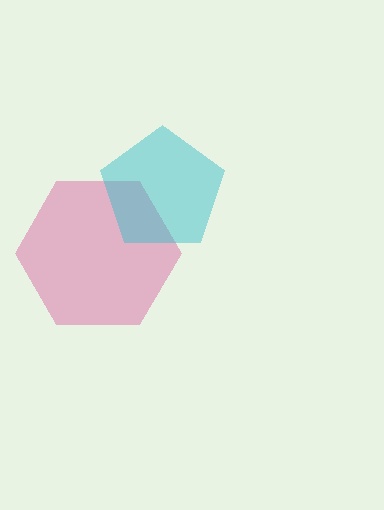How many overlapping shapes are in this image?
There are 2 overlapping shapes in the image.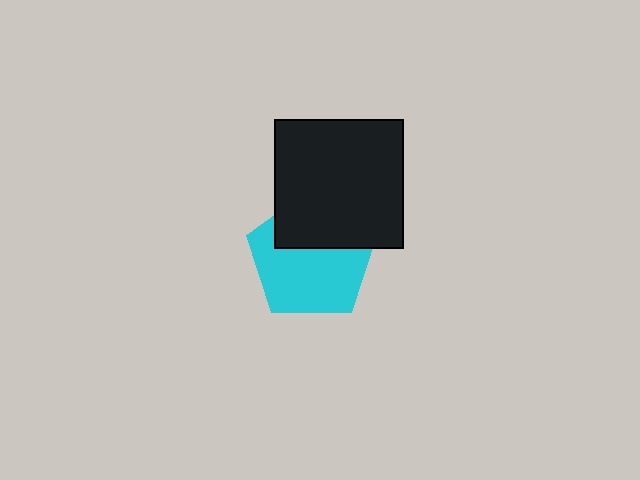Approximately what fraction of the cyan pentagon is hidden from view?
Roughly 37% of the cyan pentagon is hidden behind the black square.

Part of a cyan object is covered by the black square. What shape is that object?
It is a pentagon.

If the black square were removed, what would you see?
You would see the complete cyan pentagon.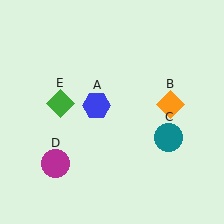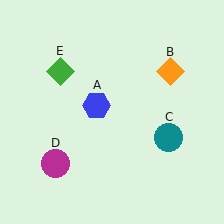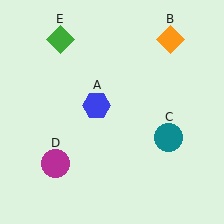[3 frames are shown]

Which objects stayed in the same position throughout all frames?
Blue hexagon (object A) and teal circle (object C) and magenta circle (object D) remained stationary.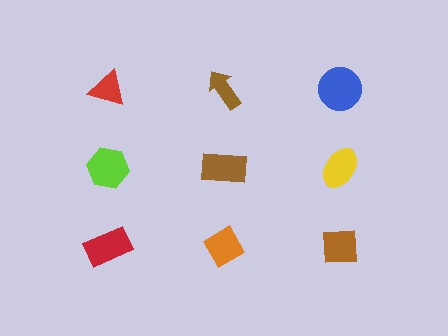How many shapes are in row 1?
3 shapes.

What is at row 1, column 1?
A red triangle.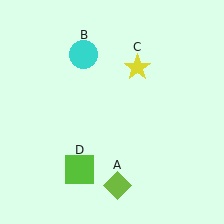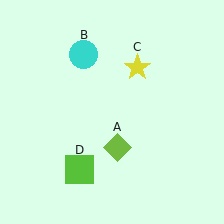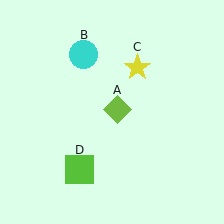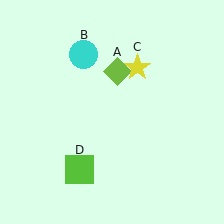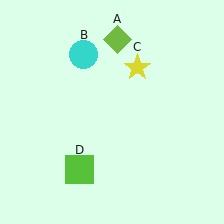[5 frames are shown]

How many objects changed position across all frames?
1 object changed position: lime diamond (object A).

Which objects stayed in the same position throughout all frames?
Cyan circle (object B) and yellow star (object C) and lime square (object D) remained stationary.